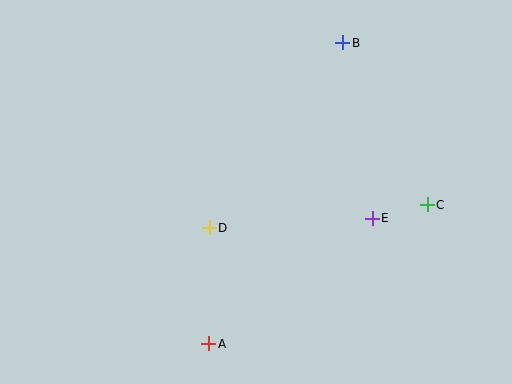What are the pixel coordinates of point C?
Point C is at (427, 205).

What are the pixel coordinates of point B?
Point B is at (343, 43).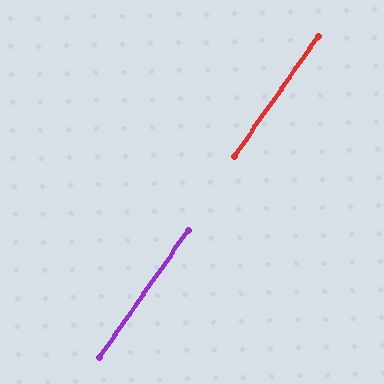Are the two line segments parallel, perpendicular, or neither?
Parallel — their directions differ by only 0.1°.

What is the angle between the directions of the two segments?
Approximately 0 degrees.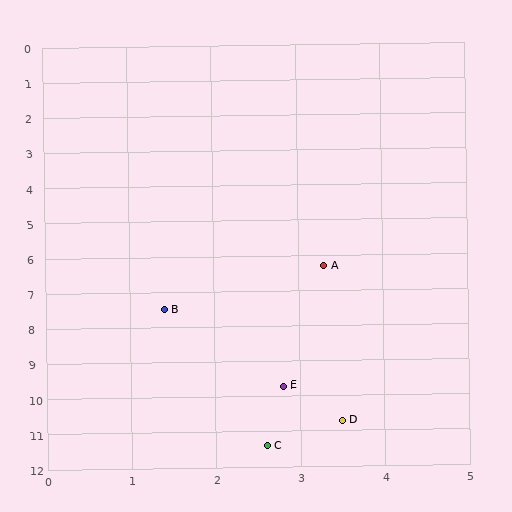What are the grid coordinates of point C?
Point C is at approximately (2.6, 11.4).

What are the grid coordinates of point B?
Point B is at approximately (1.4, 7.5).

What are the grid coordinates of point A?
Point A is at approximately (3.3, 6.3).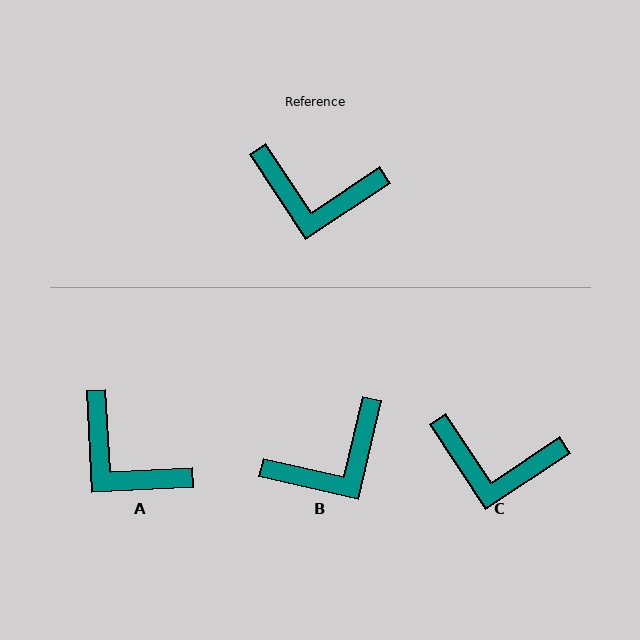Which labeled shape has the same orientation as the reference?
C.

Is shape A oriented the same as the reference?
No, it is off by about 31 degrees.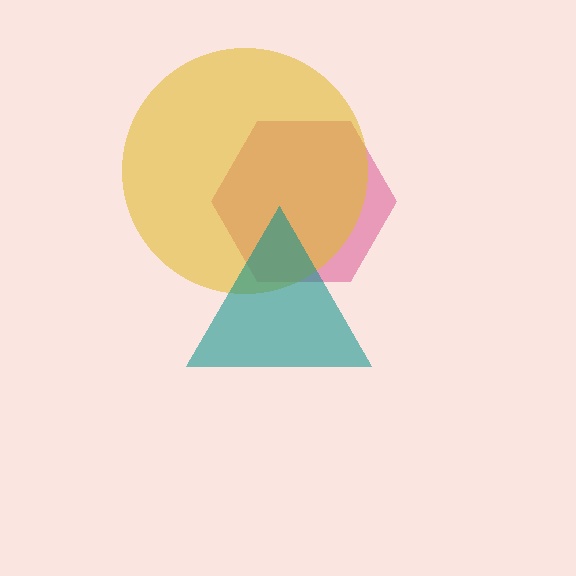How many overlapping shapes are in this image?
There are 3 overlapping shapes in the image.